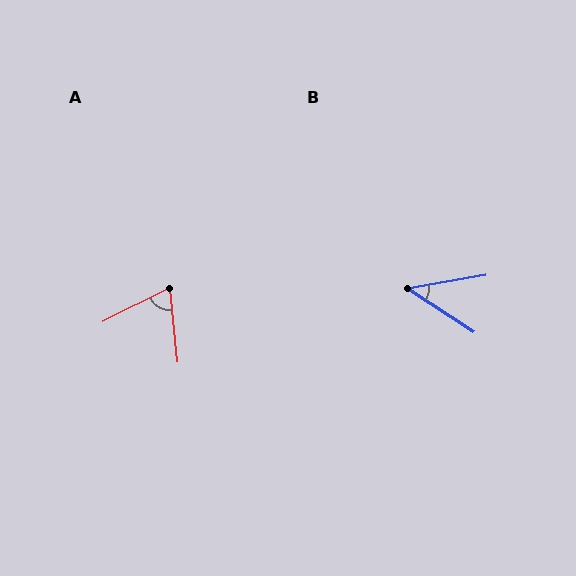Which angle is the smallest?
B, at approximately 43 degrees.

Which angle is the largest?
A, at approximately 69 degrees.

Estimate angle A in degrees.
Approximately 69 degrees.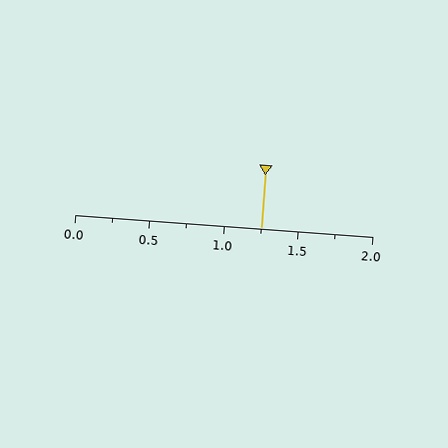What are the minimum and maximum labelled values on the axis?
The axis runs from 0.0 to 2.0.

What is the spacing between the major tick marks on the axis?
The major ticks are spaced 0.5 apart.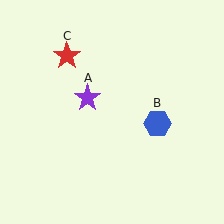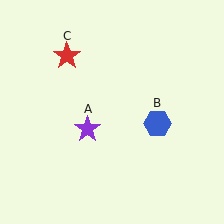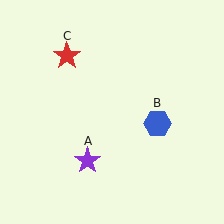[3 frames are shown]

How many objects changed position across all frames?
1 object changed position: purple star (object A).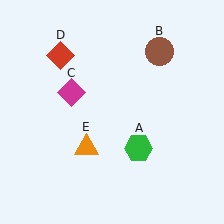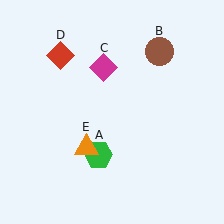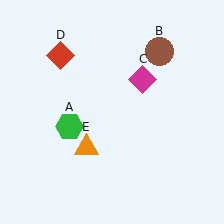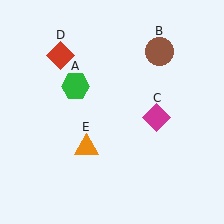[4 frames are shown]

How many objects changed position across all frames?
2 objects changed position: green hexagon (object A), magenta diamond (object C).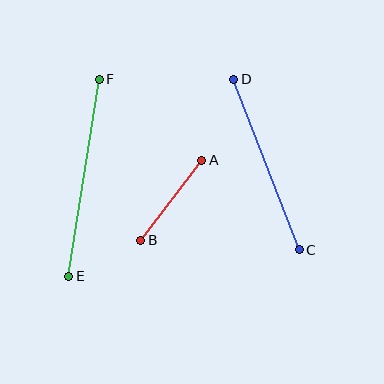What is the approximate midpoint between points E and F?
The midpoint is at approximately (84, 178) pixels.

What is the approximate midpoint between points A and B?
The midpoint is at approximately (171, 200) pixels.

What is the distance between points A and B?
The distance is approximately 101 pixels.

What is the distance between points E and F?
The distance is approximately 199 pixels.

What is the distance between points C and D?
The distance is approximately 183 pixels.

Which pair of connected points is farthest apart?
Points E and F are farthest apart.